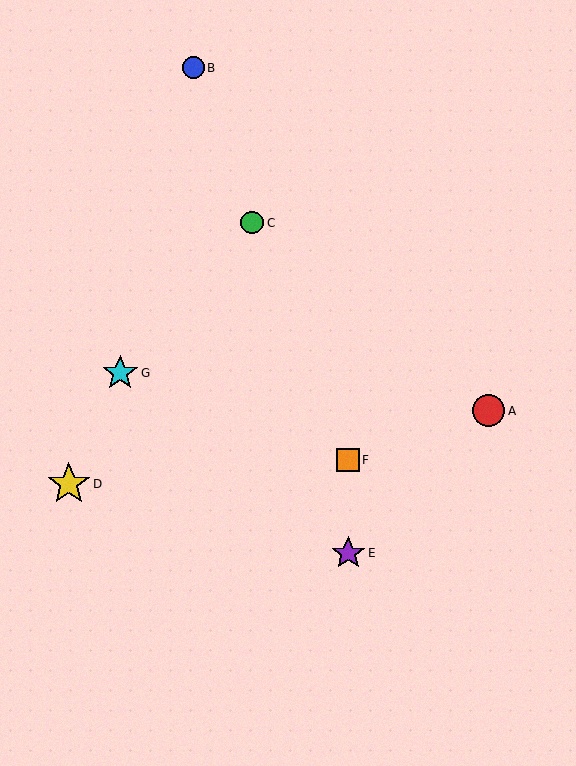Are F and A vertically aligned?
No, F is at x≈348 and A is at x≈489.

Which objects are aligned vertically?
Objects E, F are aligned vertically.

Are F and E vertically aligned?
Yes, both are at x≈348.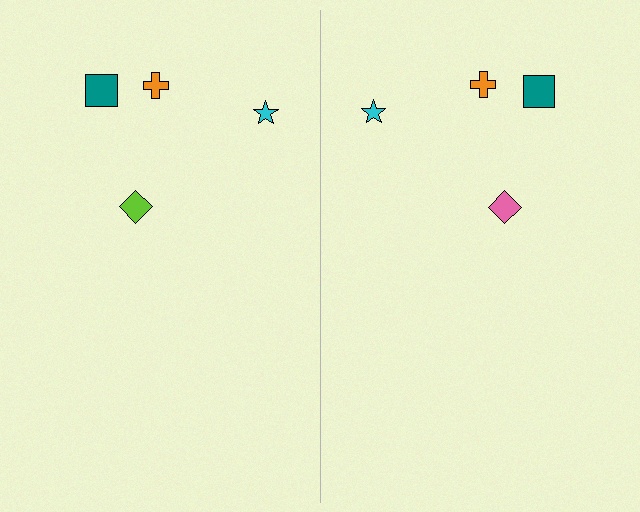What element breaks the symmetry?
The pink diamond on the right side breaks the symmetry — its mirror counterpart is lime.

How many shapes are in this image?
There are 8 shapes in this image.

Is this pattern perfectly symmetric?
No, the pattern is not perfectly symmetric. The pink diamond on the right side breaks the symmetry — its mirror counterpart is lime.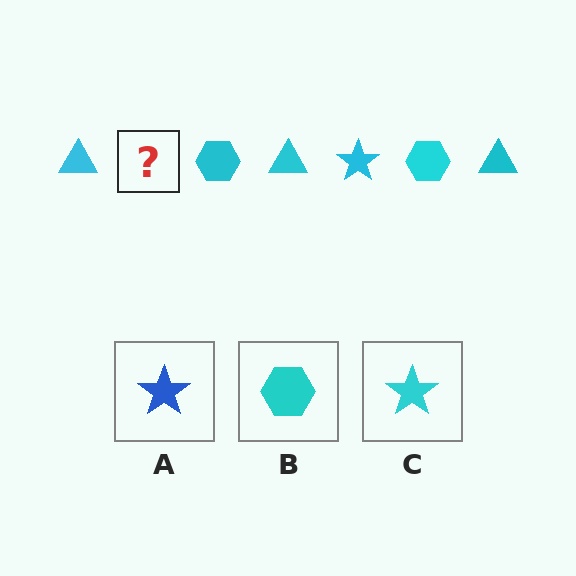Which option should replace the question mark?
Option C.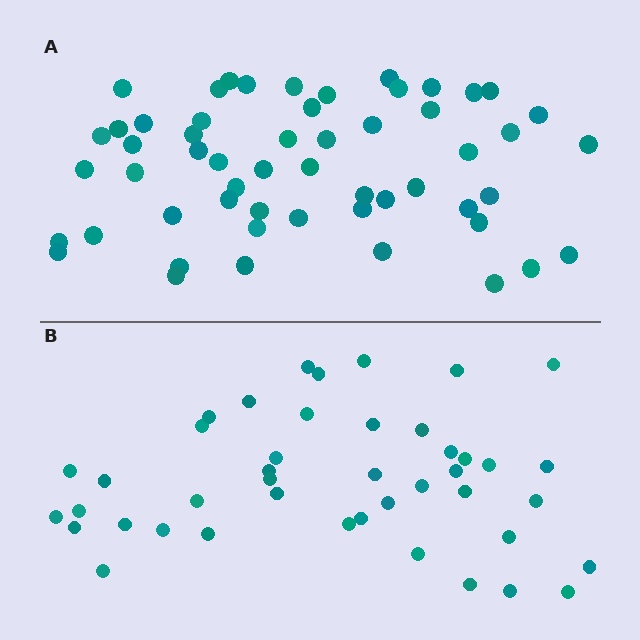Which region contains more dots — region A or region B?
Region A (the top region) has more dots.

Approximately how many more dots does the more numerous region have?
Region A has roughly 12 or so more dots than region B.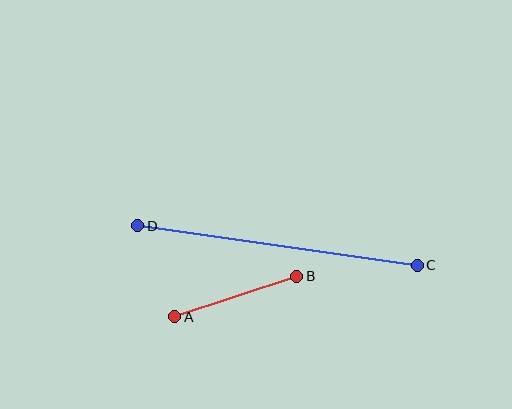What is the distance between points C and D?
The distance is approximately 282 pixels.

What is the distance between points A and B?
The distance is approximately 128 pixels.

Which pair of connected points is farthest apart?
Points C and D are farthest apart.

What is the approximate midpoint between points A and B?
The midpoint is at approximately (236, 296) pixels.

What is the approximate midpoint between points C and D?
The midpoint is at approximately (277, 246) pixels.